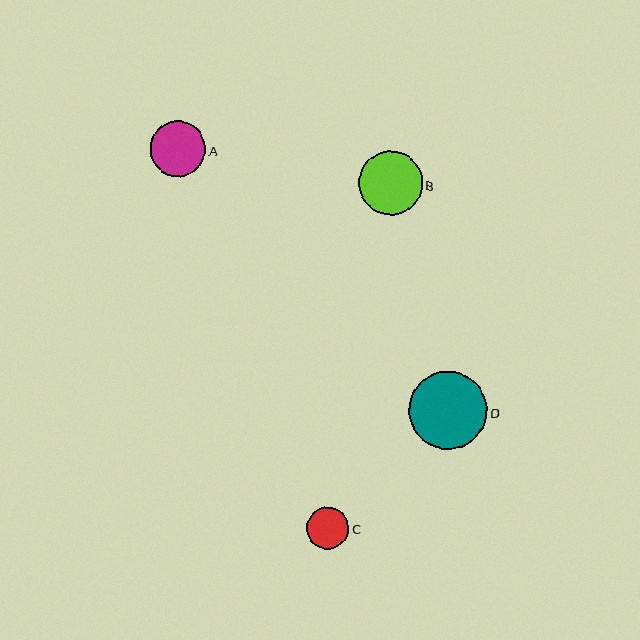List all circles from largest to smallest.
From largest to smallest: D, B, A, C.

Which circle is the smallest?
Circle C is the smallest with a size of approximately 42 pixels.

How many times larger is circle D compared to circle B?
Circle D is approximately 1.2 times the size of circle B.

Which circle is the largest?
Circle D is the largest with a size of approximately 79 pixels.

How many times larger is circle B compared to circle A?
Circle B is approximately 1.1 times the size of circle A.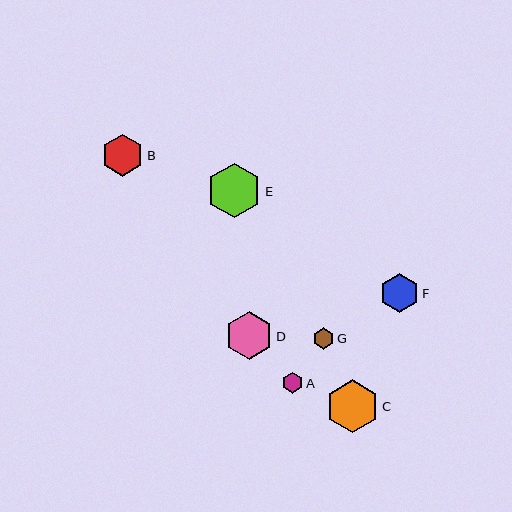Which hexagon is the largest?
Hexagon E is the largest with a size of approximately 55 pixels.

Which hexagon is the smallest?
Hexagon A is the smallest with a size of approximately 21 pixels.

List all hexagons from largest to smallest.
From largest to smallest: E, C, D, B, F, G, A.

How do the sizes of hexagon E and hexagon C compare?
Hexagon E and hexagon C are approximately the same size.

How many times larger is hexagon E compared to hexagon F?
Hexagon E is approximately 1.4 times the size of hexagon F.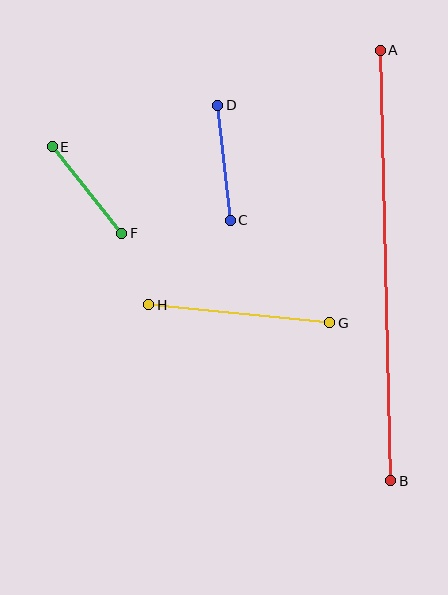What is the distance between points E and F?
The distance is approximately 111 pixels.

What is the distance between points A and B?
The distance is approximately 431 pixels.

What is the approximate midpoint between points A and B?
The midpoint is at approximately (386, 266) pixels.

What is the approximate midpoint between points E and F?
The midpoint is at approximately (87, 190) pixels.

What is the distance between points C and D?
The distance is approximately 116 pixels.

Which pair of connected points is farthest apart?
Points A and B are farthest apart.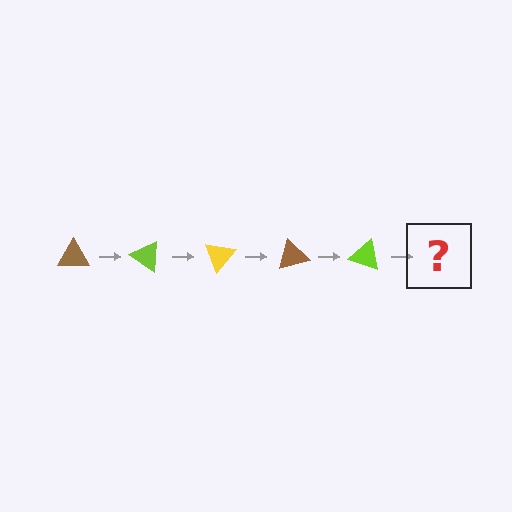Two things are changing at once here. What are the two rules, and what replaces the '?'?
The two rules are that it rotates 35 degrees each step and the color cycles through brown, lime, and yellow. The '?' should be a yellow triangle, rotated 175 degrees from the start.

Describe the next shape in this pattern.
It should be a yellow triangle, rotated 175 degrees from the start.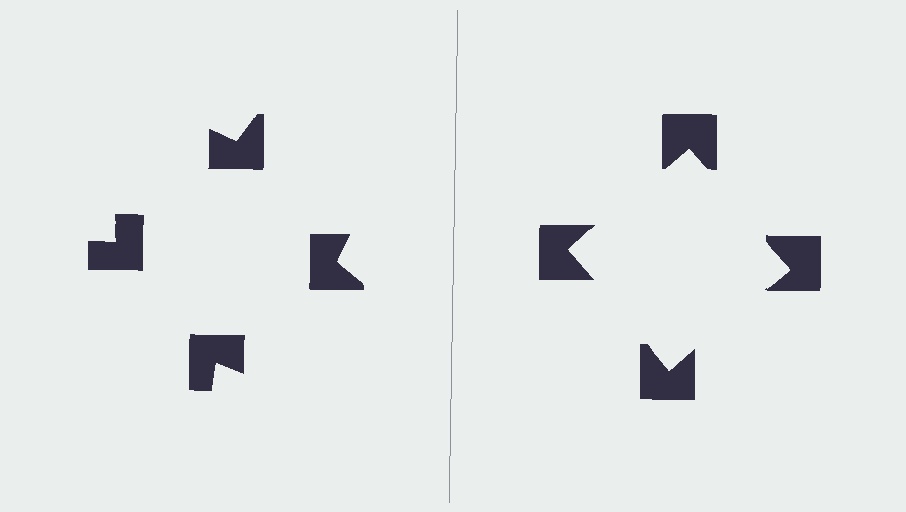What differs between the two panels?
The notched squares are positioned identically on both sides; only the wedge orientations differ. On the right they align to a square; on the left they are misaligned.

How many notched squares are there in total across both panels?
8 — 4 on each side.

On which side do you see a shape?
An illusory square appears on the right side. On the left side the wedge cuts are rotated, so no coherent shape forms.